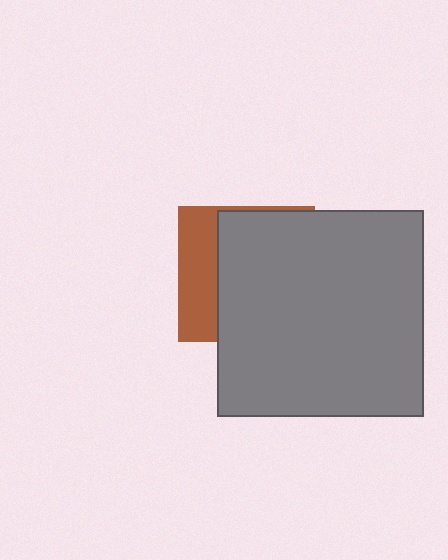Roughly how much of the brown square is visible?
A small part of it is visible (roughly 31%).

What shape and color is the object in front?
The object in front is a gray square.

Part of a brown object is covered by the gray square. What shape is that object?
It is a square.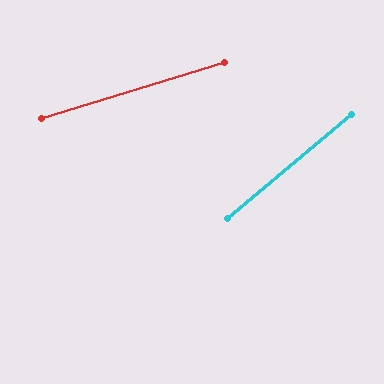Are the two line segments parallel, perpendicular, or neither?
Neither parallel nor perpendicular — they differ by about 23°.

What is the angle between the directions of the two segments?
Approximately 23 degrees.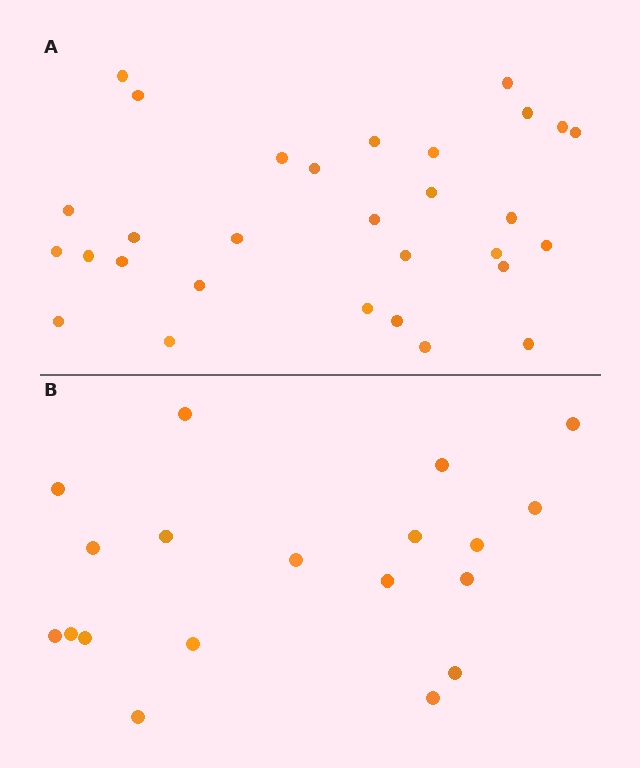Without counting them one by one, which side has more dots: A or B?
Region A (the top region) has more dots.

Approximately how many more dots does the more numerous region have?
Region A has roughly 12 or so more dots than region B.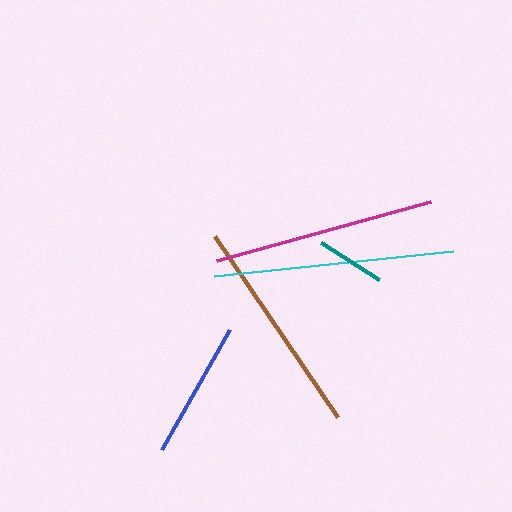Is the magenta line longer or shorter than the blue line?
The magenta line is longer than the blue line.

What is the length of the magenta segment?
The magenta segment is approximately 221 pixels long.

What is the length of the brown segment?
The brown segment is approximately 219 pixels long.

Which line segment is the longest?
The cyan line is the longest at approximately 240 pixels.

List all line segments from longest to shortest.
From longest to shortest: cyan, magenta, brown, blue, teal.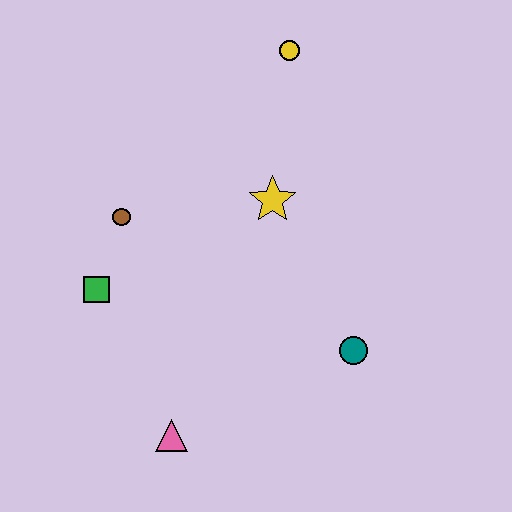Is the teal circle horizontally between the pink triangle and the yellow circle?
No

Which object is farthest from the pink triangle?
The yellow circle is farthest from the pink triangle.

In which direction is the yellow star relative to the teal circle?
The yellow star is above the teal circle.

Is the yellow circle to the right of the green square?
Yes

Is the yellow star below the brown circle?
No